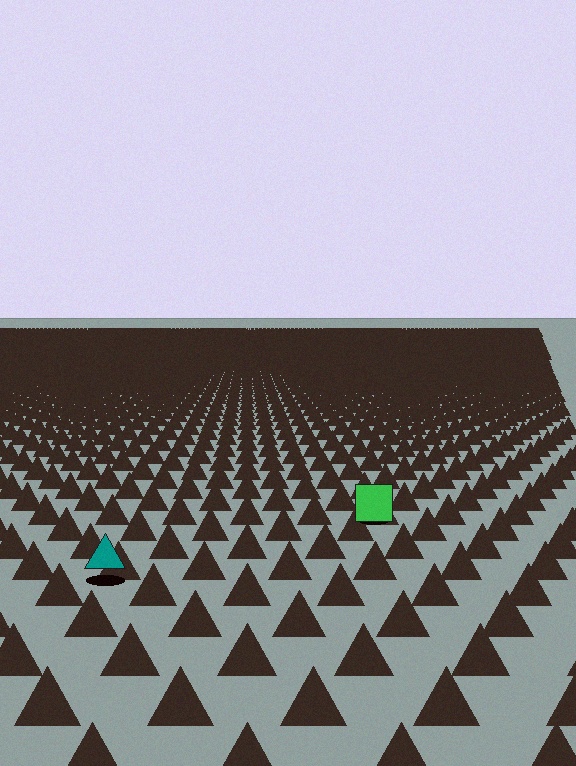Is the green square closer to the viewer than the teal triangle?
No. The teal triangle is closer — you can tell from the texture gradient: the ground texture is coarser near it.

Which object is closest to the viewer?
The teal triangle is closest. The texture marks near it are larger and more spread out.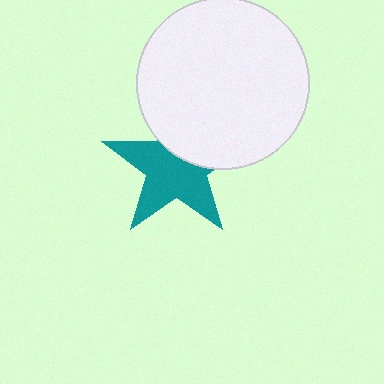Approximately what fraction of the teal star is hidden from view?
Roughly 36% of the teal star is hidden behind the white circle.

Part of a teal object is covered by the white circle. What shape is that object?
It is a star.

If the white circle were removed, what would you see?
You would see the complete teal star.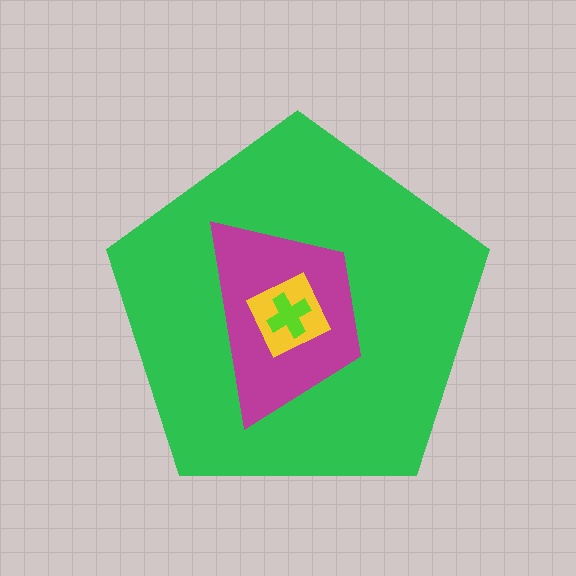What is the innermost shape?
The lime cross.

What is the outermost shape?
The green pentagon.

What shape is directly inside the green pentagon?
The magenta trapezoid.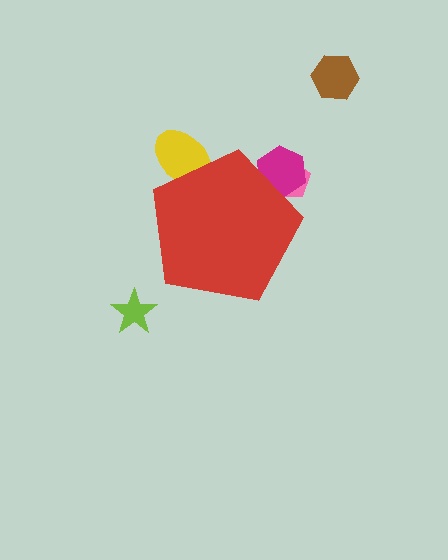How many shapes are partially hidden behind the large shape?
3 shapes are partially hidden.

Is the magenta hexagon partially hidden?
Yes, the magenta hexagon is partially hidden behind the red pentagon.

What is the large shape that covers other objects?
A red pentagon.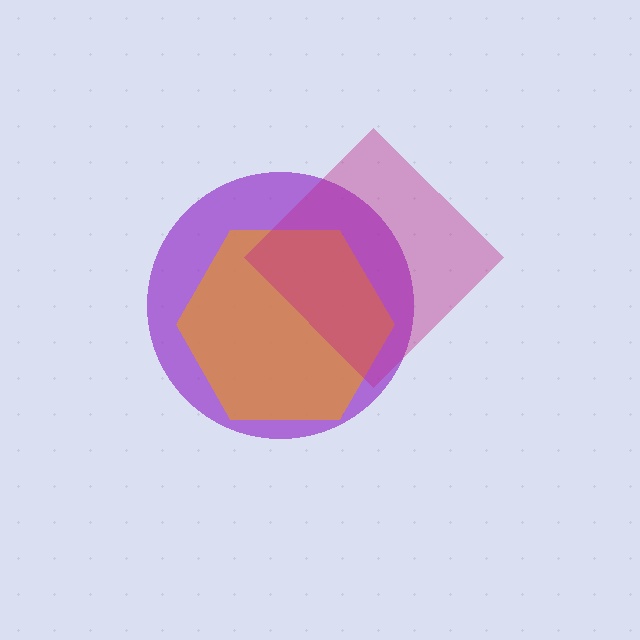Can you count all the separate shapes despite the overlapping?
Yes, there are 3 separate shapes.